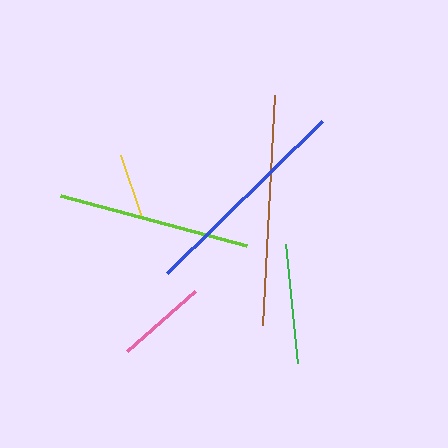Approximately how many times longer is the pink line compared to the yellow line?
The pink line is approximately 1.4 times the length of the yellow line.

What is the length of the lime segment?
The lime segment is approximately 193 pixels long.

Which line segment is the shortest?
The yellow line is the shortest at approximately 65 pixels.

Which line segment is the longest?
The brown line is the longest at approximately 229 pixels.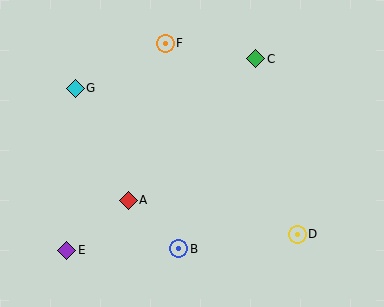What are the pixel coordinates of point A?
Point A is at (128, 200).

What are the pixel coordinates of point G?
Point G is at (75, 88).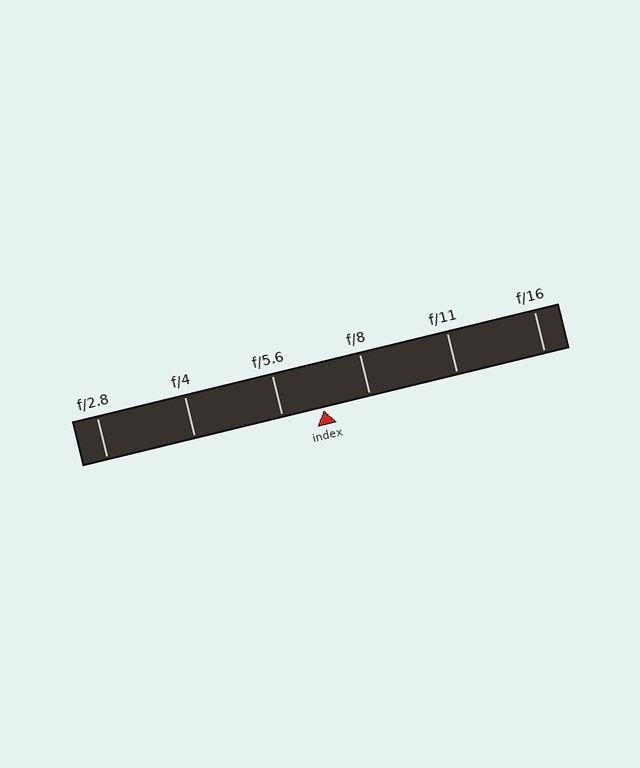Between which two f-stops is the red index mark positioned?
The index mark is between f/5.6 and f/8.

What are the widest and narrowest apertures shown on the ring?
The widest aperture shown is f/2.8 and the narrowest is f/16.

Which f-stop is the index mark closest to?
The index mark is closest to f/5.6.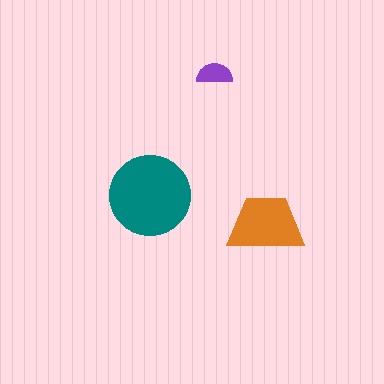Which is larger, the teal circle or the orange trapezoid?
The teal circle.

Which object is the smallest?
The purple semicircle.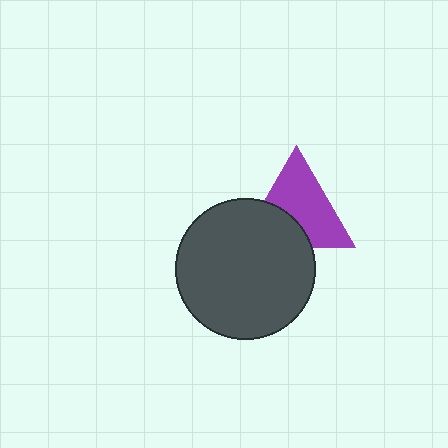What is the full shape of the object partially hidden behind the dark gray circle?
The partially hidden object is a purple triangle.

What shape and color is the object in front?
The object in front is a dark gray circle.